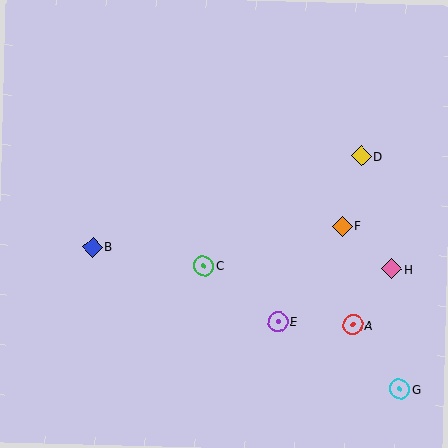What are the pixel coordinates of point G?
Point G is at (400, 389).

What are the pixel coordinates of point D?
Point D is at (361, 156).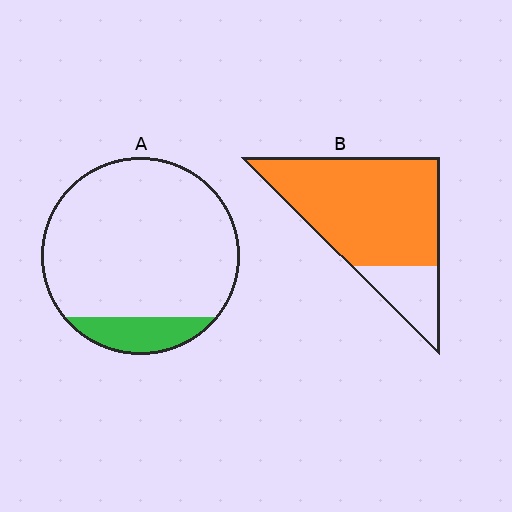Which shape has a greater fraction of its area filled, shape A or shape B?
Shape B.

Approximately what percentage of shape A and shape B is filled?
A is approximately 15% and B is approximately 80%.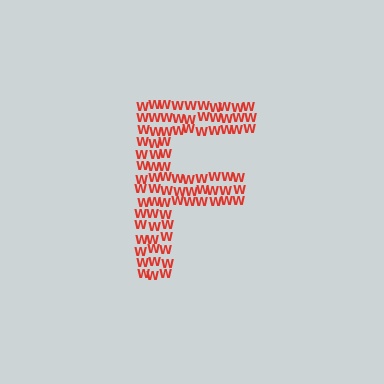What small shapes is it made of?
It is made of small letter W's.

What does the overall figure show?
The overall figure shows the letter F.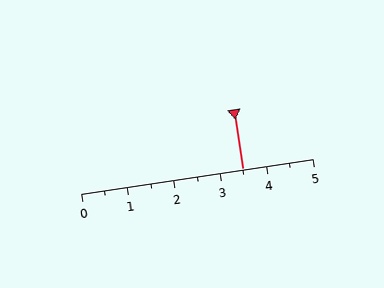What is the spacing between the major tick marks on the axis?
The major ticks are spaced 1 apart.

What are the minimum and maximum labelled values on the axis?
The axis runs from 0 to 5.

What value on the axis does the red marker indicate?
The marker indicates approximately 3.5.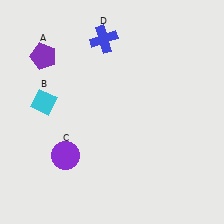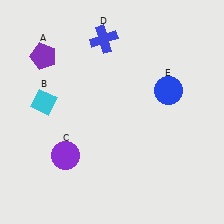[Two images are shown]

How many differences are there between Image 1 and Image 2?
There is 1 difference between the two images.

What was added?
A blue circle (E) was added in Image 2.